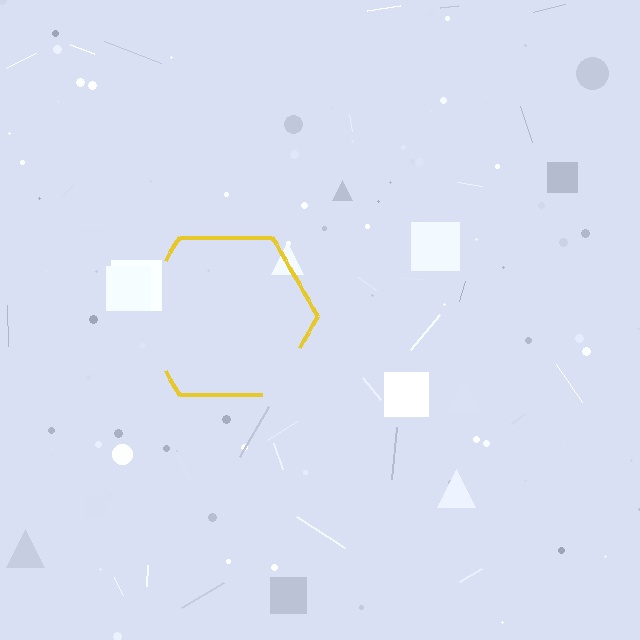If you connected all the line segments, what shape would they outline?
They would outline a hexagon.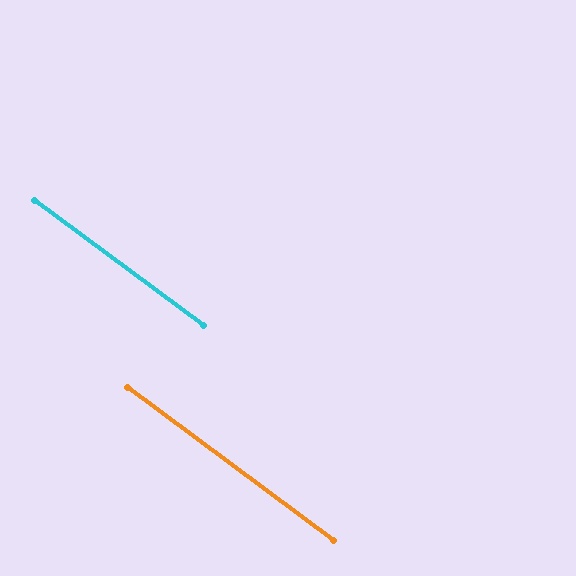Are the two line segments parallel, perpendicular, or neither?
Parallel — their directions differ by only 0.0°.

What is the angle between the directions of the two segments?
Approximately 0 degrees.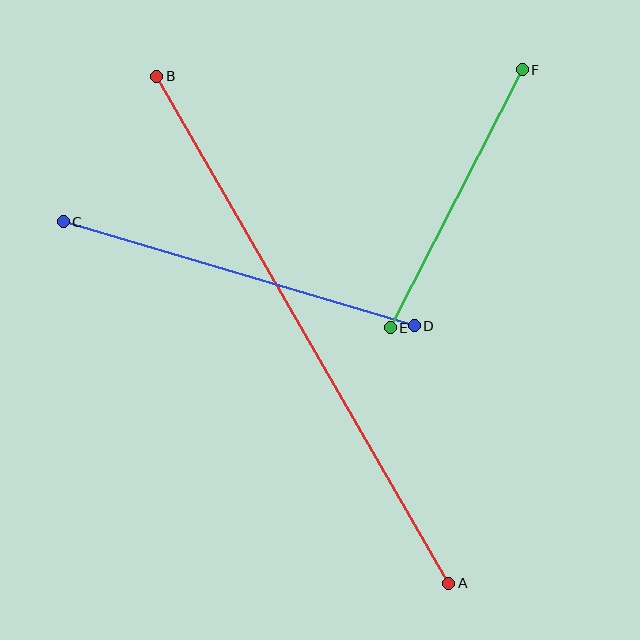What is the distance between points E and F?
The distance is approximately 290 pixels.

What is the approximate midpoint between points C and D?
The midpoint is at approximately (239, 274) pixels.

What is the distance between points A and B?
The distance is approximately 585 pixels.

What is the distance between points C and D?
The distance is approximately 366 pixels.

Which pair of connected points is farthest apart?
Points A and B are farthest apart.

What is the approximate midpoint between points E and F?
The midpoint is at approximately (456, 199) pixels.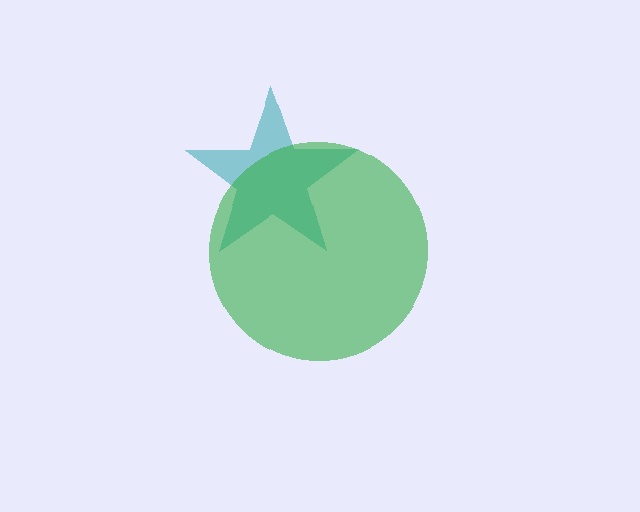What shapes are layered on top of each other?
The layered shapes are: a teal star, a green circle.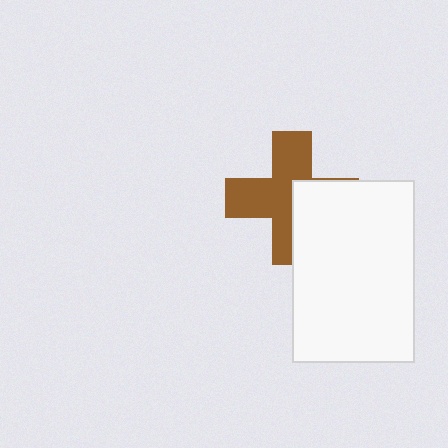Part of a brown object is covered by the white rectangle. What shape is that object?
It is a cross.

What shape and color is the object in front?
The object in front is a white rectangle.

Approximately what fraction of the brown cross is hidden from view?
Roughly 39% of the brown cross is hidden behind the white rectangle.